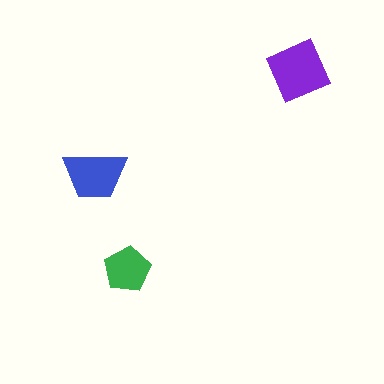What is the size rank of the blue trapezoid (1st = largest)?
2nd.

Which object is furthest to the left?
The blue trapezoid is leftmost.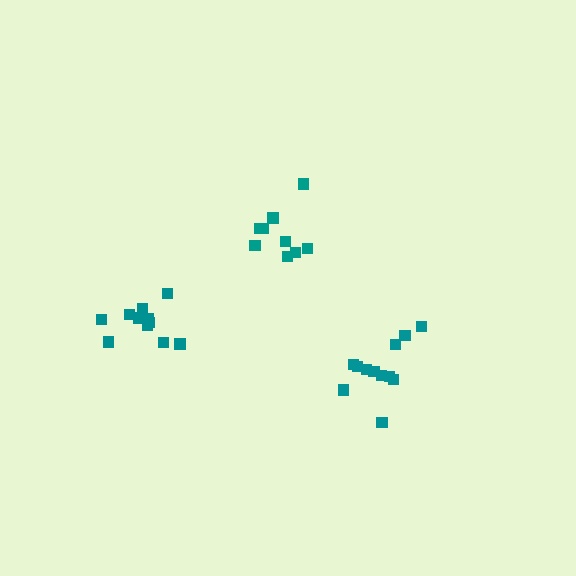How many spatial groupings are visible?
There are 3 spatial groupings.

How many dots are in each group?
Group 1: 11 dots, Group 2: 9 dots, Group 3: 12 dots (32 total).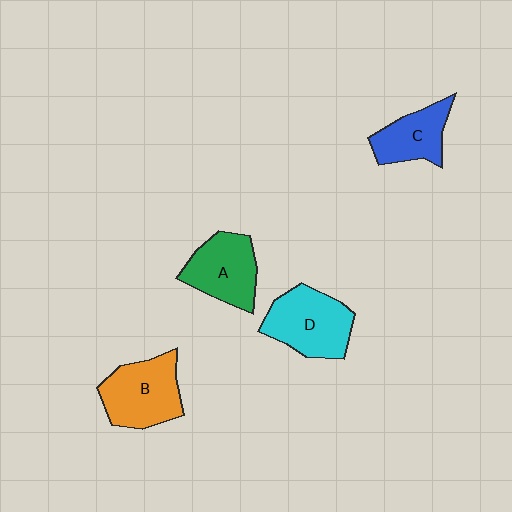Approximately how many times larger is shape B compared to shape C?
Approximately 1.4 times.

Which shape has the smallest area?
Shape C (blue).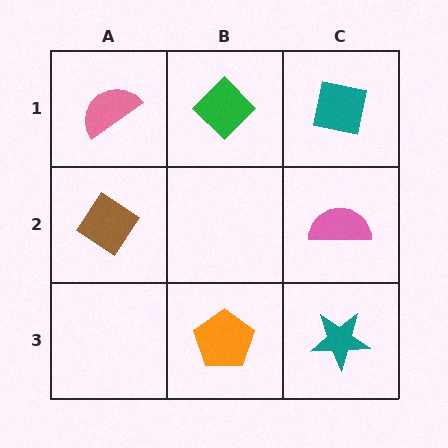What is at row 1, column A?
A pink semicircle.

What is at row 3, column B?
An orange pentagon.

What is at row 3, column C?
A teal star.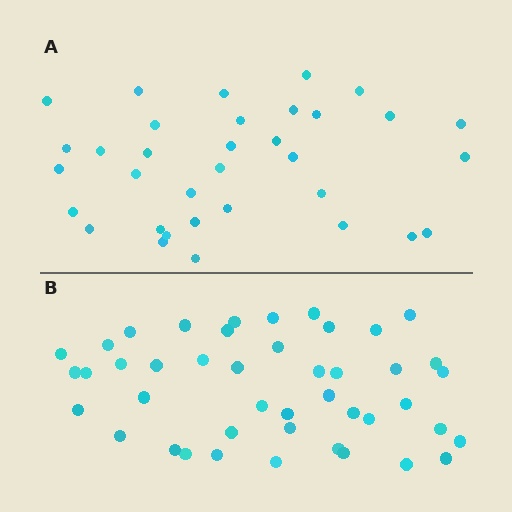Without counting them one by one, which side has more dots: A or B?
Region B (the bottom region) has more dots.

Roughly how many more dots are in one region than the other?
Region B has roughly 10 or so more dots than region A.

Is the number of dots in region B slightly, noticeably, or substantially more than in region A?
Region B has noticeably more, but not dramatically so. The ratio is roughly 1.3 to 1.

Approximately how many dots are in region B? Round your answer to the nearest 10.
About 40 dots. (The exact count is 44, which rounds to 40.)